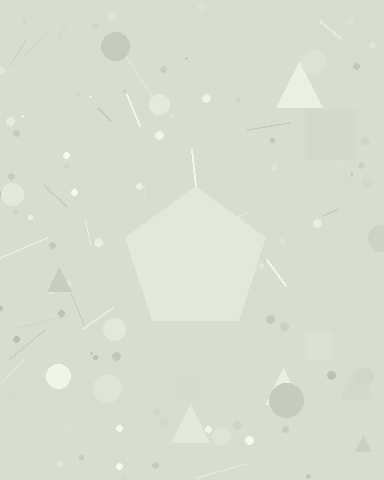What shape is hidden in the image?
A pentagon is hidden in the image.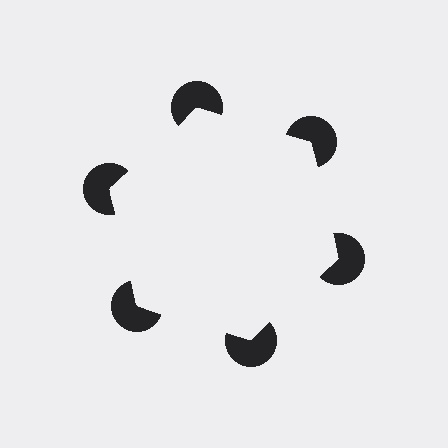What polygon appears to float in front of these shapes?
An illusory hexagon — its edges are inferred from the aligned wedge cuts in the pac-man discs, not physically drawn.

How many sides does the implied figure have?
6 sides.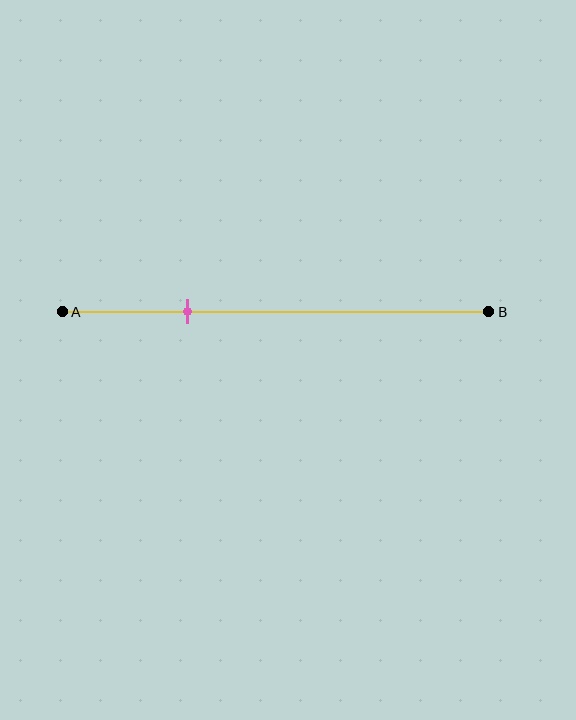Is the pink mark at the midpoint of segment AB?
No, the mark is at about 30% from A, not at the 50% midpoint.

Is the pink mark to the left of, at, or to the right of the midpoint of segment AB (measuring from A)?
The pink mark is to the left of the midpoint of segment AB.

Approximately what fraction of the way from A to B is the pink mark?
The pink mark is approximately 30% of the way from A to B.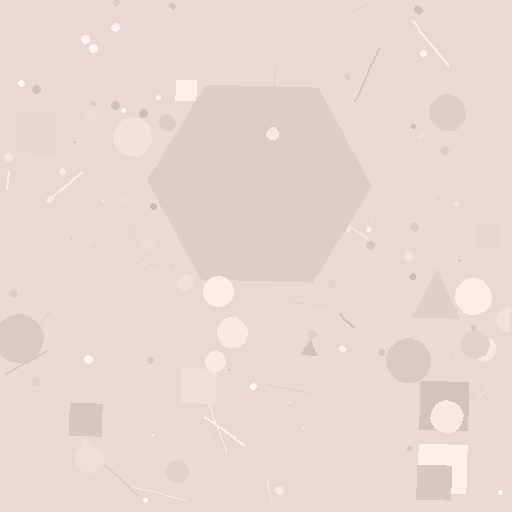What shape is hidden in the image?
A hexagon is hidden in the image.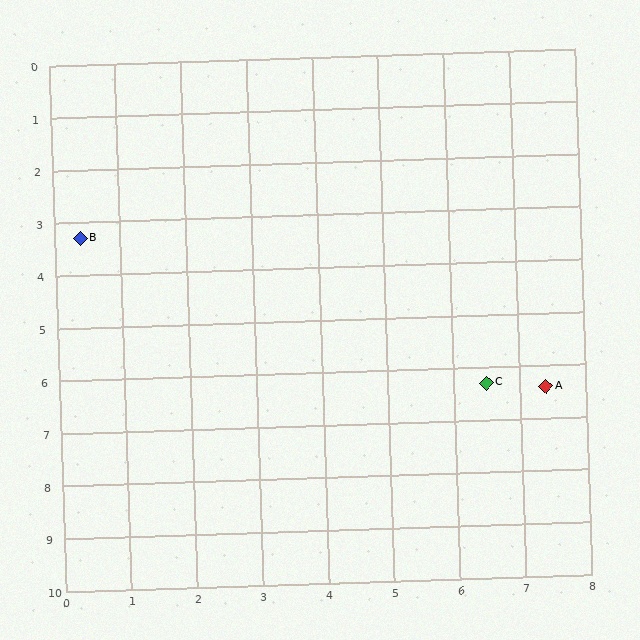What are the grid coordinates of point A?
Point A is at approximately (7.4, 6.4).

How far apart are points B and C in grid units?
Points B and C are about 6.8 grid units apart.